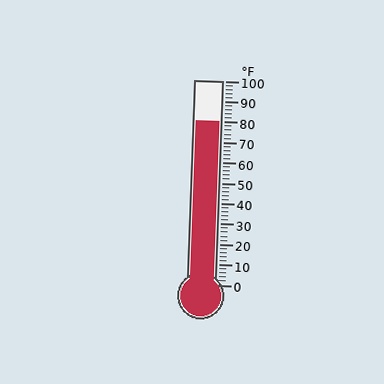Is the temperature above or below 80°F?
The temperature is at 80°F.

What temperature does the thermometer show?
The thermometer shows approximately 80°F.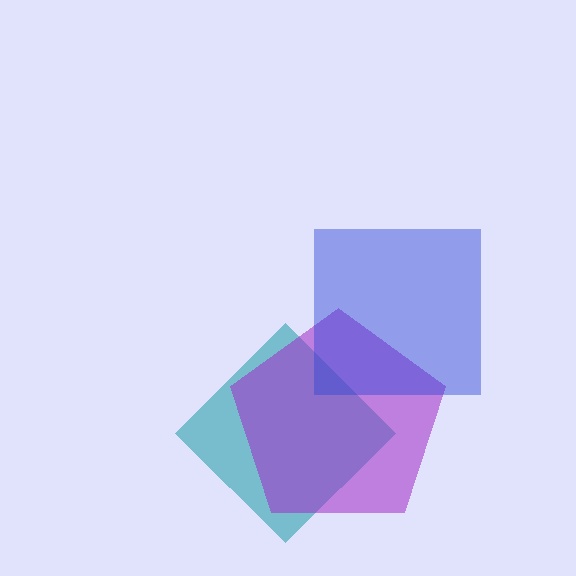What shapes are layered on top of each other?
The layered shapes are: a teal diamond, a purple pentagon, a blue square.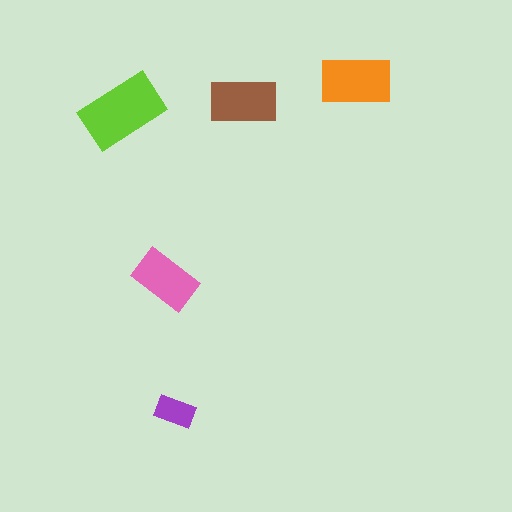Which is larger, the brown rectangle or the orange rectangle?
The orange one.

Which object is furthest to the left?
The lime rectangle is leftmost.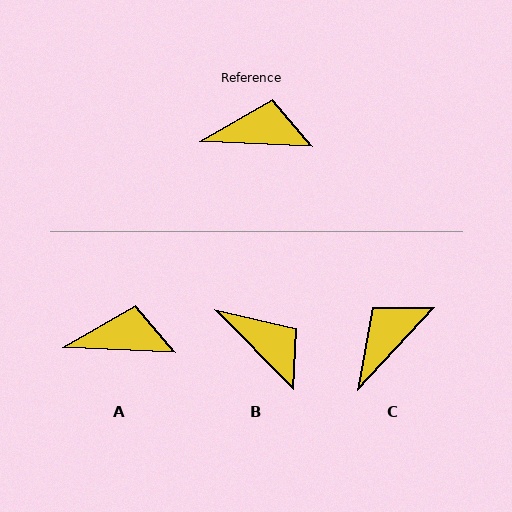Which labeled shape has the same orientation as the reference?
A.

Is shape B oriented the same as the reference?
No, it is off by about 43 degrees.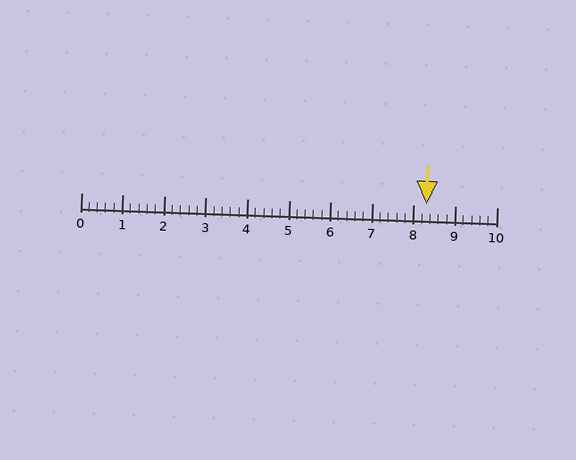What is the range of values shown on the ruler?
The ruler shows values from 0 to 10.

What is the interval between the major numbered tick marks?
The major tick marks are spaced 1 units apart.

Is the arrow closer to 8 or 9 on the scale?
The arrow is closer to 8.